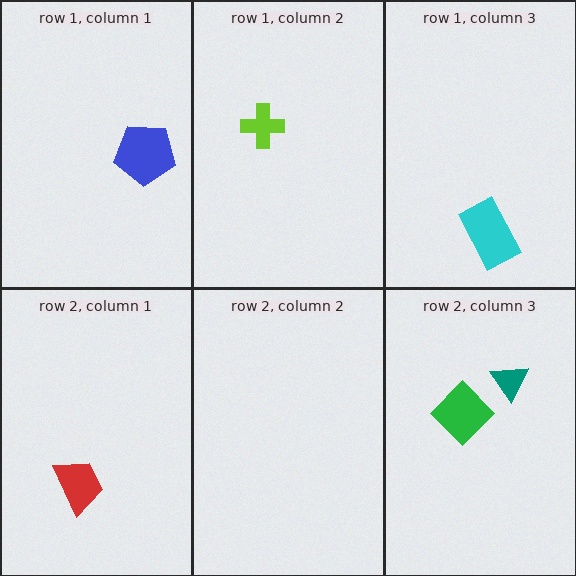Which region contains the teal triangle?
The row 2, column 3 region.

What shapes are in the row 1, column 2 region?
The lime cross.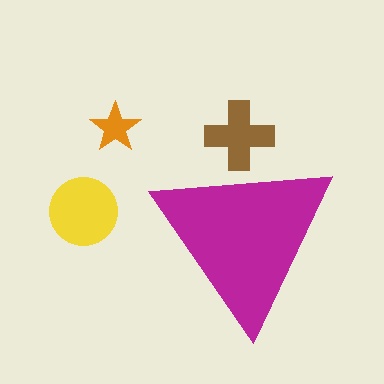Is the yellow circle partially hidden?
No, the yellow circle is fully visible.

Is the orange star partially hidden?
No, the orange star is fully visible.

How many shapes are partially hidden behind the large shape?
1 shape is partially hidden.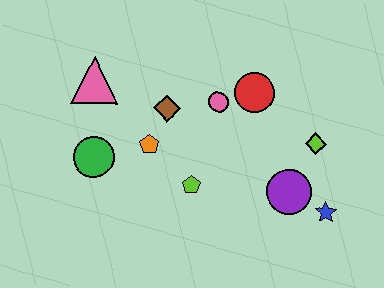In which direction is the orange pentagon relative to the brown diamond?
The orange pentagon is below the brown diamond.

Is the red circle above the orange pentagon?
Yes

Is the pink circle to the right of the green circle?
Yes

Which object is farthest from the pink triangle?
The blue star is farthest from the pink triangle.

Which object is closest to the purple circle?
The blue star is closest to the purple circle.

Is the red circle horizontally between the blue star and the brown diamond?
Yes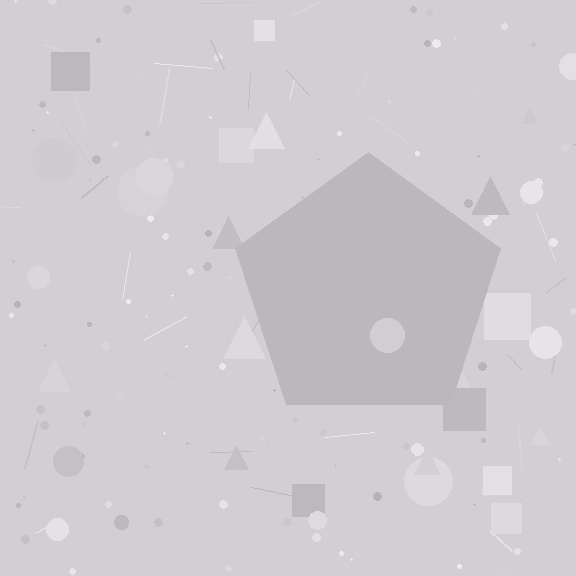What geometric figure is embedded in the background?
A pentagon is embedded in the background.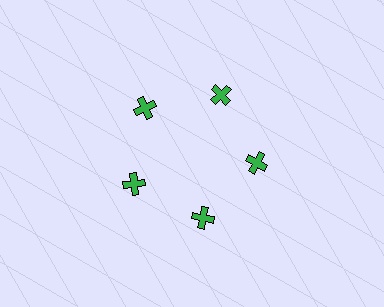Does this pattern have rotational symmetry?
Yes, this pattern has 5-fold rotational symmetry. It looks the same after rotating 72 degrees around the center.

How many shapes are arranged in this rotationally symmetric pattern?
There are 5 shapes, arranged in 5 groups of 1.